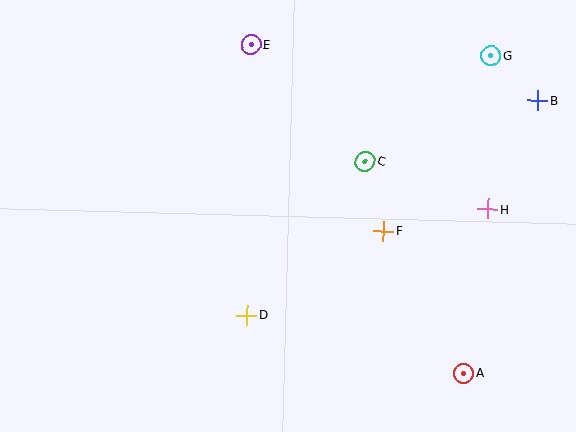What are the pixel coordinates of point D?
Point D is at (247, 315).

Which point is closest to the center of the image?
Point C at (365, 161) is closest to the center.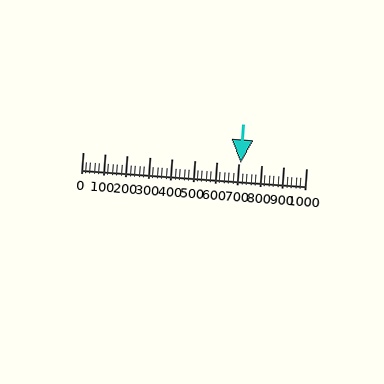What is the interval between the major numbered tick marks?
The major tick marks are spaced 100 units apart.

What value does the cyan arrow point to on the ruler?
The cyan arrow points to approximately 708.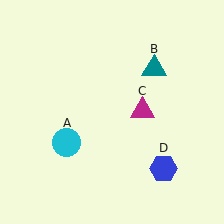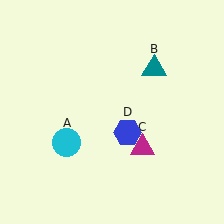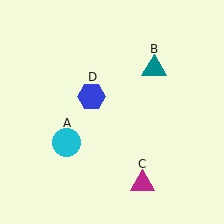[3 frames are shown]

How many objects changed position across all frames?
2 objects changed position: magenta triangle (object C), blue hexagon (object D).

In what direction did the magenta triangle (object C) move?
The magenta triangle (object C) moved down.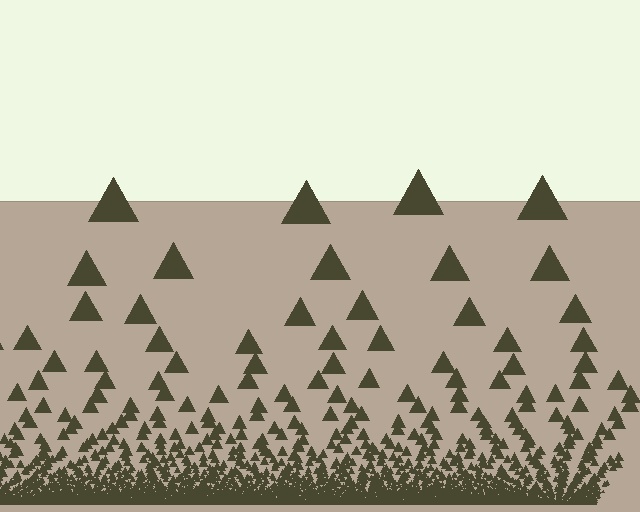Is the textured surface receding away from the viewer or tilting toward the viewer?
The surface appears to tilt toward the viewer. Texture elements get larger and sparser toward the top.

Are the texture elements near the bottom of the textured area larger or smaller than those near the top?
Smaller. The gradient is inverted — elements near the bottom are smaller and denser.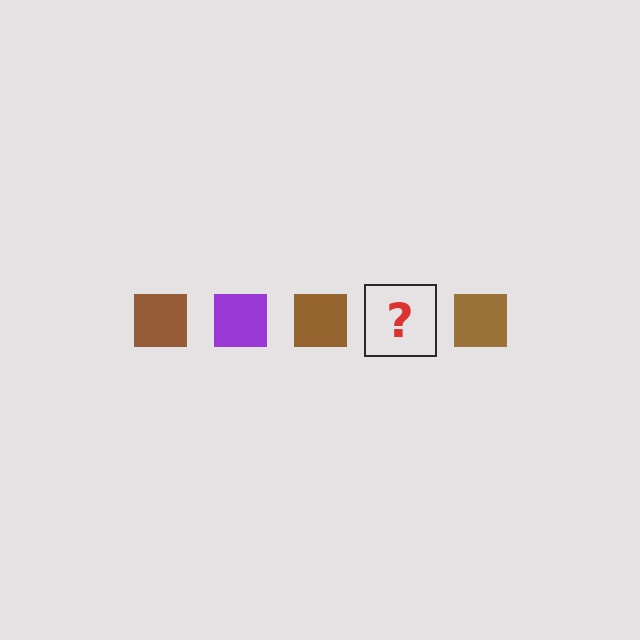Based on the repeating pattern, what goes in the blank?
The blank should be a purple square.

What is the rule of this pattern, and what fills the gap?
The rule is that the pattern cycles through brown, purple squares. The gap should be filled with a purple square.